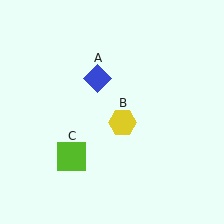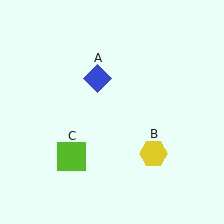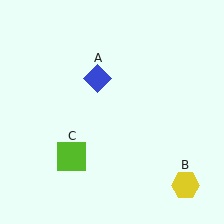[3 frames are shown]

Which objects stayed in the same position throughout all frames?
Blue diamond (object A) and lime square (object C) remained stationary.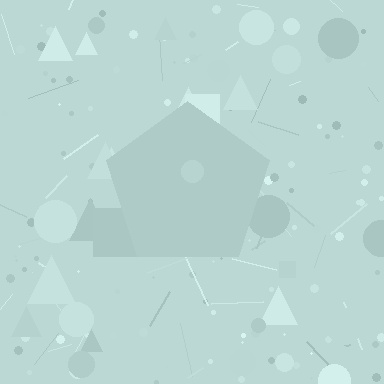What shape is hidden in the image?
A pentagon is hidden in the image.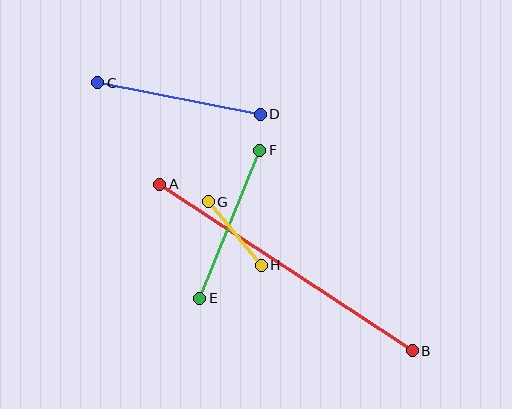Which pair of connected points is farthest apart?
Points A and B are farthest apart.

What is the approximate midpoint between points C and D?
The midpoint is at approximately (179, 98) pixels.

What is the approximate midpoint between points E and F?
The midpoint is at approximately (230, 224) pixels.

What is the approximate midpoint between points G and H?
The midpoint is at approximately (235, 234) pixels.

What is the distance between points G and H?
The distance is approximately 83 pixels.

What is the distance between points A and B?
The distance is approximately 302 pixels.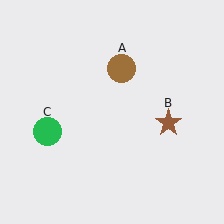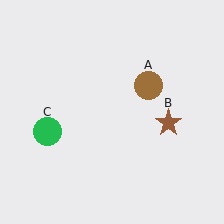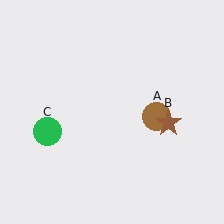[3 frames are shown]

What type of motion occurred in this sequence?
The brown circle (object A) rotated clockwise around the center of the scene.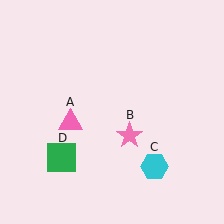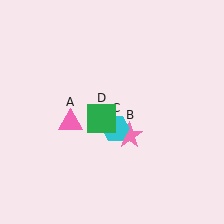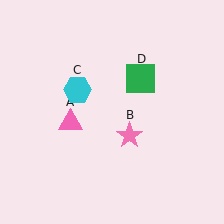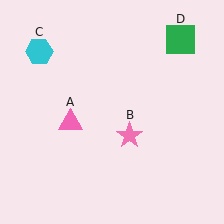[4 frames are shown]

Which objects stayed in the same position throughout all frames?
Pink triangle (object A) and pink star (object B) remained stationary.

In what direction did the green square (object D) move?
The green square (object D) moved up and to the right.